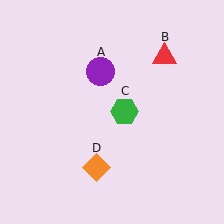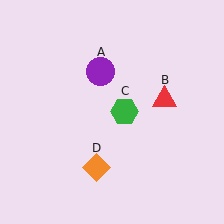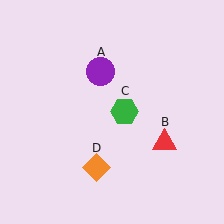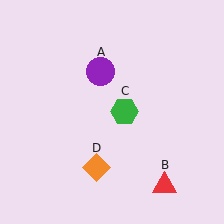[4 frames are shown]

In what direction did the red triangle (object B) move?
The red triangle (object B) moved down.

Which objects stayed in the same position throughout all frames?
Purple circle (object A) and green hexagon (object C) and orange diamond (object D) remained stationary.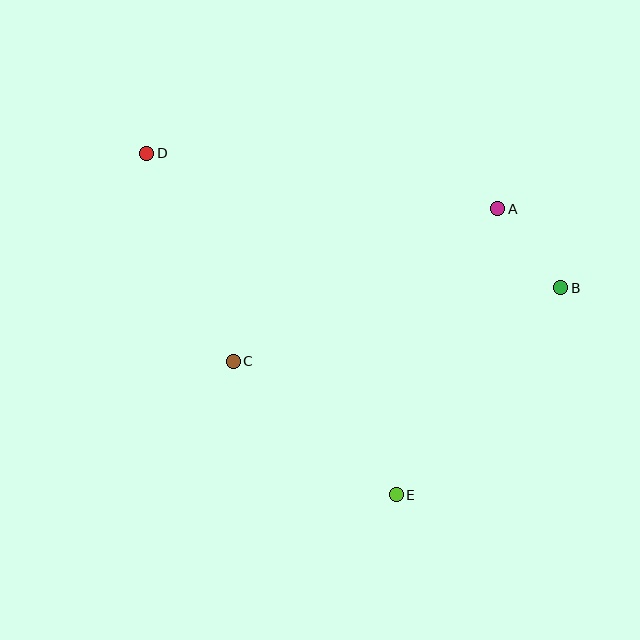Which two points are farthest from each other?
Points B and D are farthest from each other.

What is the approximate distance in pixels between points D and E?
The distance between D and E is approximately 422 pixels.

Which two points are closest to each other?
Points A and B are closest to each other.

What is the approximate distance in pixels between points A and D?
The distance between A and D is approximately 355 pixels.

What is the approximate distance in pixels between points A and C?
The distance between A and C is approximately 305 pixels.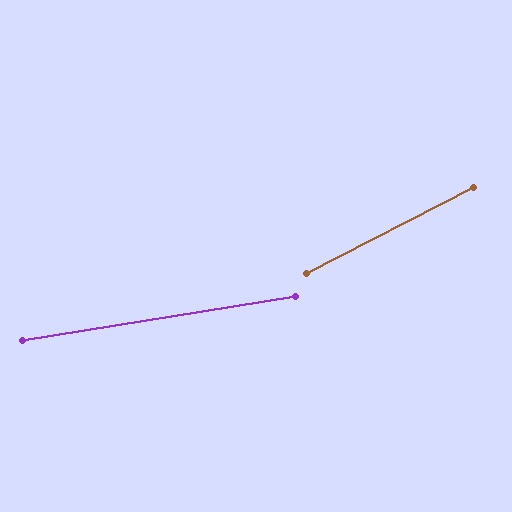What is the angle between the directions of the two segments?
Approximately 18 degrees.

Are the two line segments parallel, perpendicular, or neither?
Neither parallel nor perpendicular — they differ by about 18°.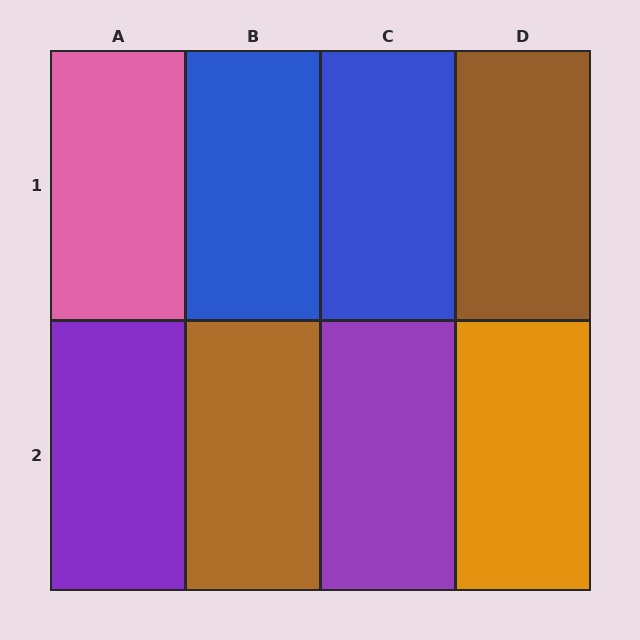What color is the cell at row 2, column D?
Orange.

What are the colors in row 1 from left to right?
Pink, blue, blue, brown.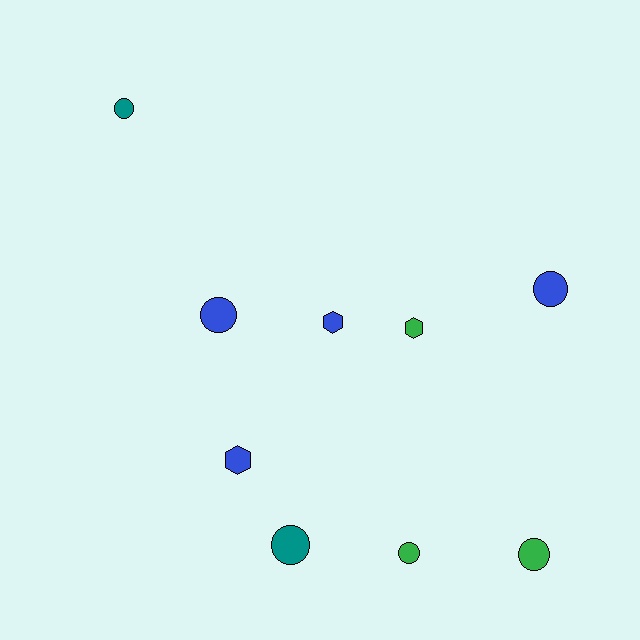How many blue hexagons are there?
There are 2 blue hexagons.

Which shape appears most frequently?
Circle, with 6 objects.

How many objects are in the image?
There are 9 objects.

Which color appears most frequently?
Blue, with 4 objects.